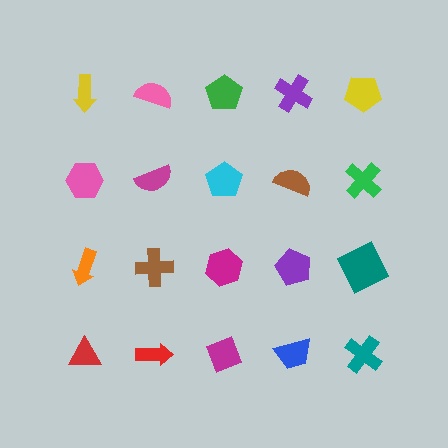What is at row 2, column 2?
A magenta semicircle.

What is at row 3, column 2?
A brown cross.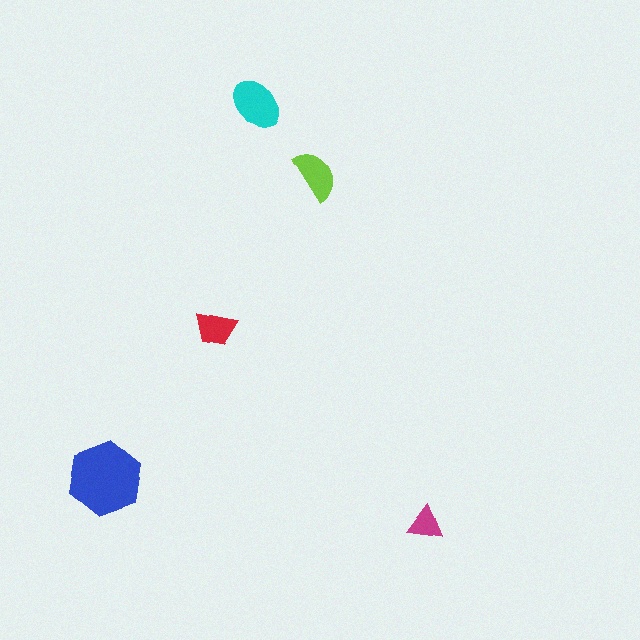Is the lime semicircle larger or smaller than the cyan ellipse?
Smaller.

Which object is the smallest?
The magenta triangle.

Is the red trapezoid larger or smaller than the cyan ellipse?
Smaller.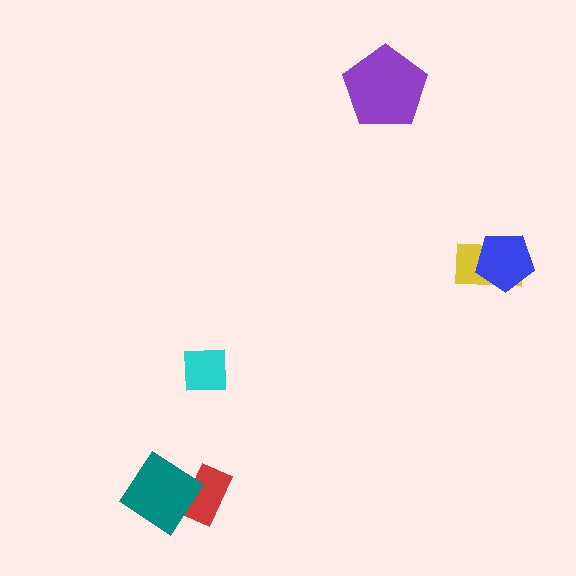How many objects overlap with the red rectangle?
1 object overlaps with the red rectangle.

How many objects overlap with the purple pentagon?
0 objects overlap with the purple pentagon.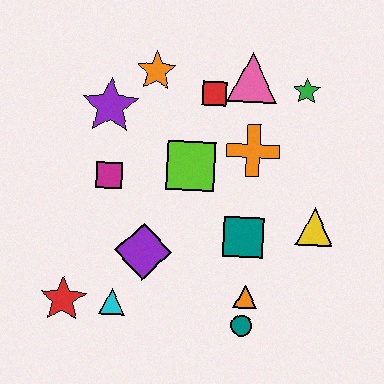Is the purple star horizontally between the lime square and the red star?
Yes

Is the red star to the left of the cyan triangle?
Yes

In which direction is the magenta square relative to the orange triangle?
The magenta square is to the left of the orange triangle.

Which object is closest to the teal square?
The orange triangle is closest to the teal square.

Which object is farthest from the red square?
The red star is farthest from the red square.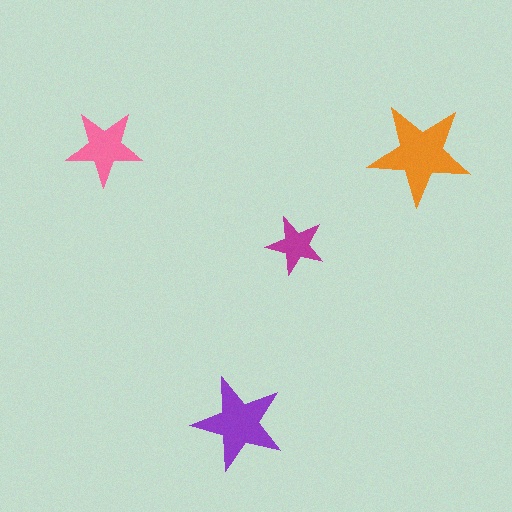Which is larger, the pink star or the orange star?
The orange one.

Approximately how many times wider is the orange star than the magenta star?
About 2 times wider.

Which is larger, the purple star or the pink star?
The purple one.